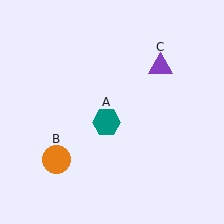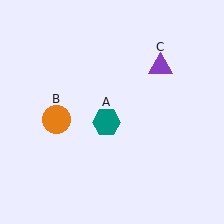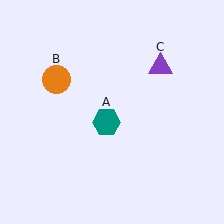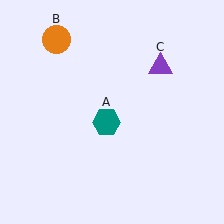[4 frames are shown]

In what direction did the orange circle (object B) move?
The orange circle (object B) moved up.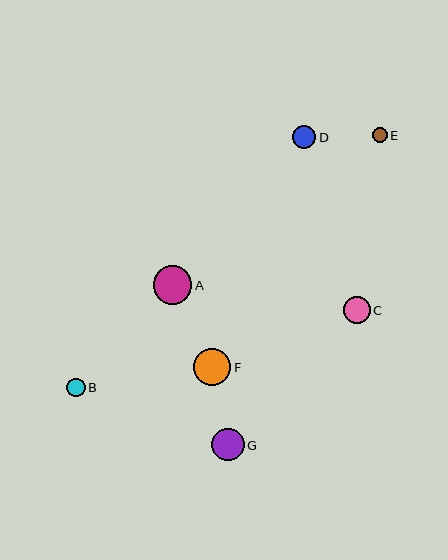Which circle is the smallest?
Circle E is the smallest with a size of approximately 15 pixels.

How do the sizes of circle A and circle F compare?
Circle A and circle F are approximately the same size.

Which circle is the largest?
Circle A is the largest with a size of approximately 39 pixels.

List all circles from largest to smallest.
From largest to smallest: A, F, G, C, D, B, E.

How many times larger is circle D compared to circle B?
Circle D is approximately 1.3 times the size of circle B.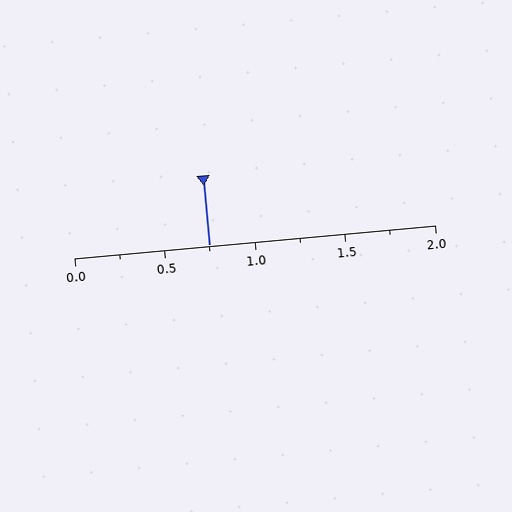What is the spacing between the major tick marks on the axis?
The major ticks are spaced 0.5 apart.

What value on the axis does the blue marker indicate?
The marker indicates approximately 0.75.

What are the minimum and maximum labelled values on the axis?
The axis runs from 0.0 to 2.0.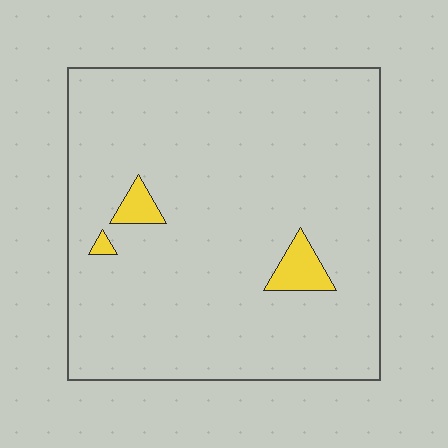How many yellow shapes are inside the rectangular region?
3.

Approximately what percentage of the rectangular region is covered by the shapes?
Approximately 5%.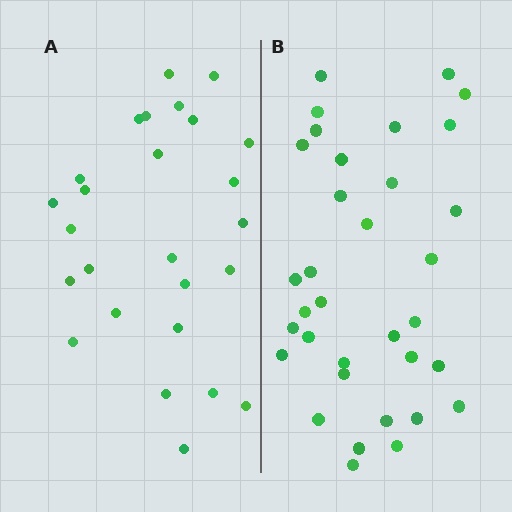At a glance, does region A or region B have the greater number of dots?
Region B (the right region) has more dots.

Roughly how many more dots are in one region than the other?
Region B has roughly 8 or so more dots than region A.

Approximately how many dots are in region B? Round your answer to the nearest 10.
About 30 dots. (The exact count is 34, which rounds to 30.)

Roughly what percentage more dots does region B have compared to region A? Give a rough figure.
About 30% more.